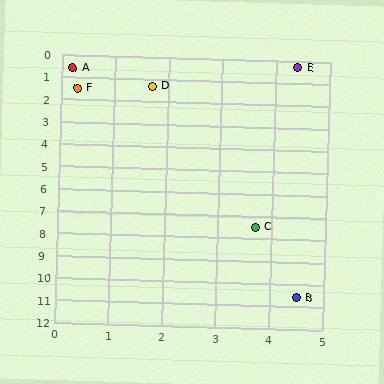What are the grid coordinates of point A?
Point A is at approximately (0.2, 0.6).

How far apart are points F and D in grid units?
Points F and D are about 1.4 grid units apart.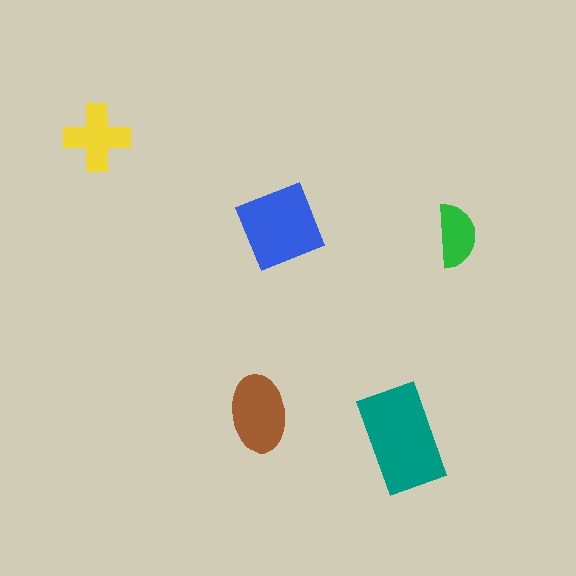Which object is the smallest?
The green semicircle.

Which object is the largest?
The teal rectangle.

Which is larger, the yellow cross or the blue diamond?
The blue diamond.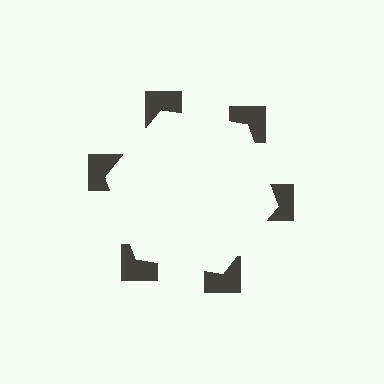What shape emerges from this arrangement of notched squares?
An illusory hexagon — its edges are inferred from the aligned wedge cuts in the notched squares, not physically drawn.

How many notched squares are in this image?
There are 6 — one at each vertex of the illusory hexagon.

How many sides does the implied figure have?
6 sides.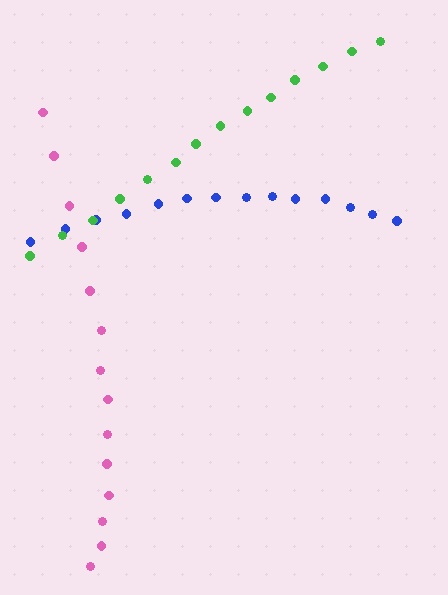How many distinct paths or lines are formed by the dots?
There are 3 distinct paths.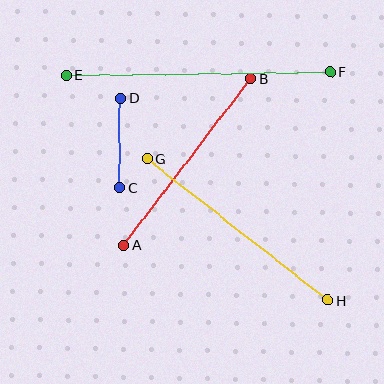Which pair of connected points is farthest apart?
Points E and F are farthest apart.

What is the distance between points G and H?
The distance is approximately 230 pixels.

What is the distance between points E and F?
The distance is approximately 264 pixels.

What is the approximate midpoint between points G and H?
The midpoint is at approximately (237, 230) pixels.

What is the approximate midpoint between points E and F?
The midpoint is at approximately (198, 73) pixels.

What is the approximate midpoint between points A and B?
The midpoint is at approximately (187, 162) pixels.